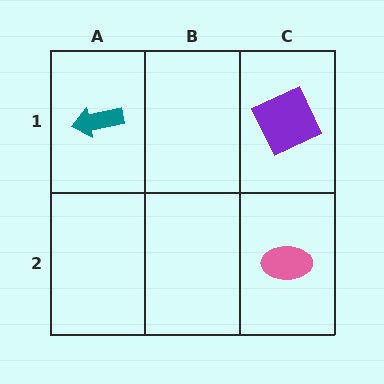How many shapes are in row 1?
2 shapes.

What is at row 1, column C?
A purple square.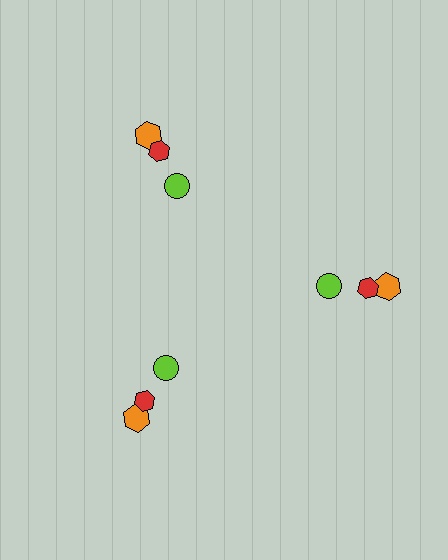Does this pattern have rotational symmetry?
Yes, this pattern has 3-fold rotational symmetry. It looks the same after rotating 120 degrees around the center.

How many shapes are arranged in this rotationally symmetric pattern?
There are 9 shapes, arranged in 3 groups of 3.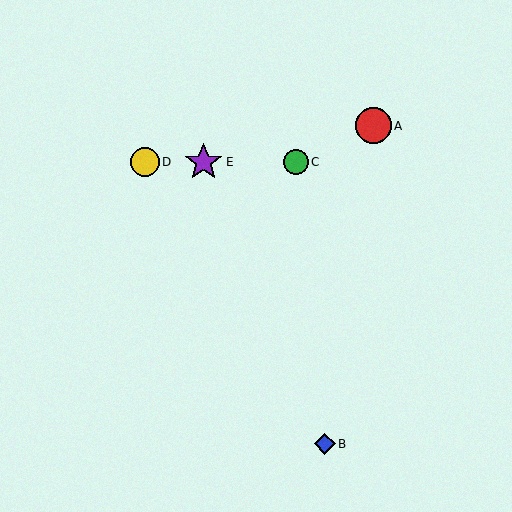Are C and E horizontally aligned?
Yes, both are at y≈162.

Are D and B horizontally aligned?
No, D is at y≈162 and B is at y≈444.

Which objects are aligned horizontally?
Objects C, D, E are aligned horizontally.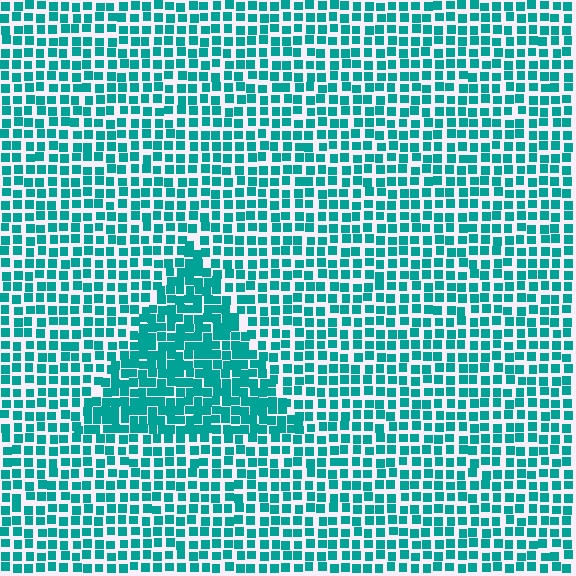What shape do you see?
I see a triangle.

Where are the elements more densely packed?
The elements are more densely packed inside the triangle boundary.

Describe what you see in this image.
The image contains small teal elements arranged at two different densities. A triangle-shaped region is visible where the elements are more densely packed than the surrounding area.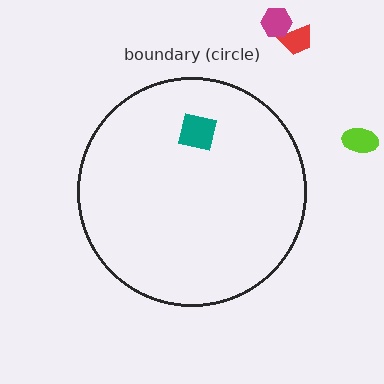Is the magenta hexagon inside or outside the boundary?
Outside.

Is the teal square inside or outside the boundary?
Inside.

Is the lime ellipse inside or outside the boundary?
Outside.